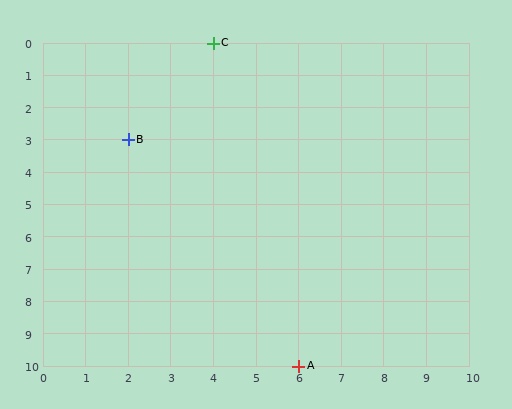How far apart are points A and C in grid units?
Points A and C are 2 columns and 10 rows apart (about 10.2 grid units diagonally).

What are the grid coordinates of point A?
Point A is at grid coordinates (6, 10).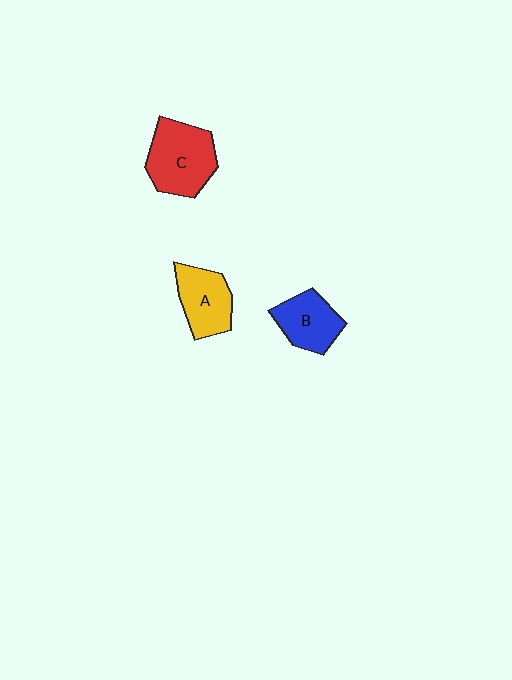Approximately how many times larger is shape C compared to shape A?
Approximately 1.3 times.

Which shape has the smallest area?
Shape B (blue).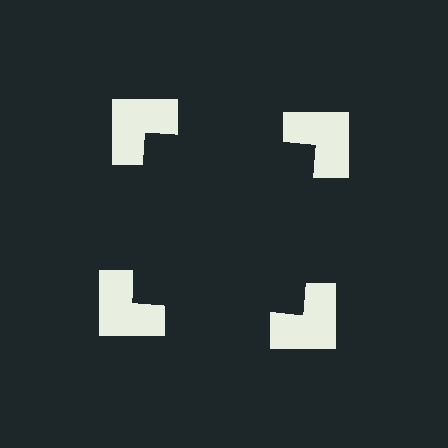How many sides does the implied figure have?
4 sides.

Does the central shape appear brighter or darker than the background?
It typically appears slightly darker than the background, even though no actual brightness change is drawn.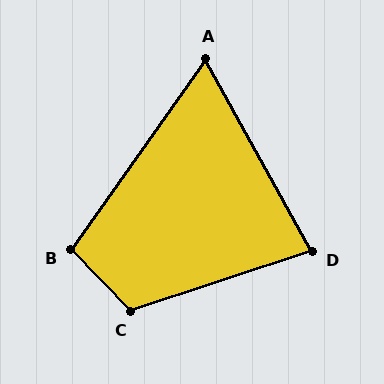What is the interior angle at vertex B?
Approximately 101 degrees (obtuse).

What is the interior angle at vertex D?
Approximately 79 degrees (acute).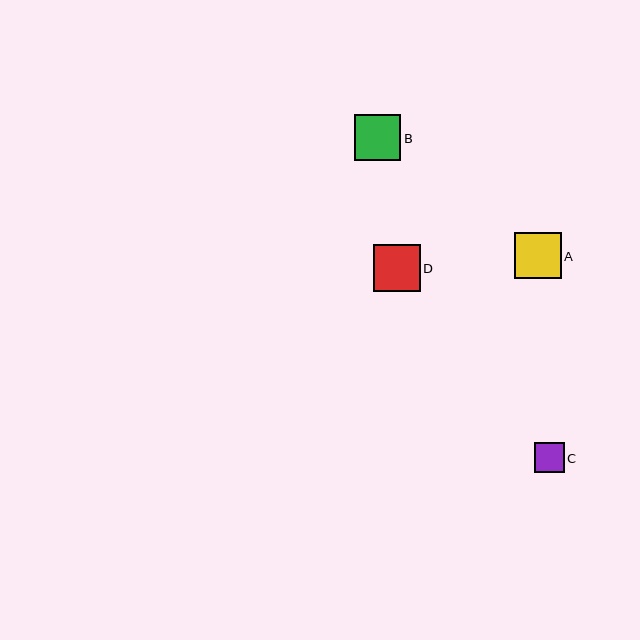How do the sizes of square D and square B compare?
Square D and square B are approximately the same size.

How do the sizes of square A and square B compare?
Square A and square B are approximately the same size.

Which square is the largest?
Square D is the largest with a size of approximately 46 pixels.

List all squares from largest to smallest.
From largest to smallest: D, A, B, C.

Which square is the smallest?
Square C is the smallest with a size of approximately 30 pixels.